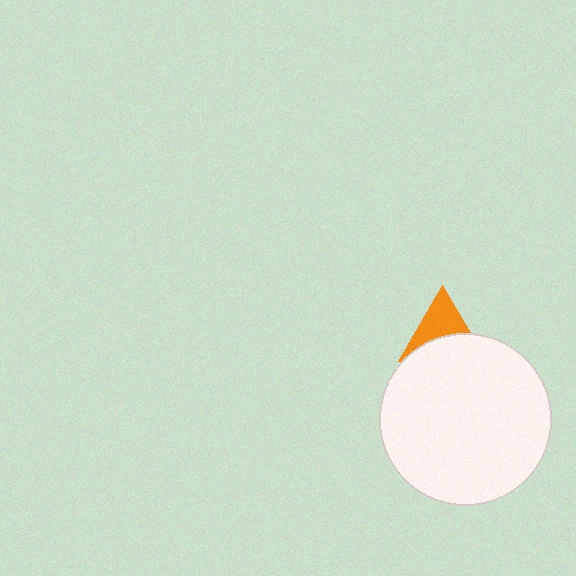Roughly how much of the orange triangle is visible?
About half of it is visible (roughly 52%).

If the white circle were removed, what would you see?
You would see the complete orange triangle.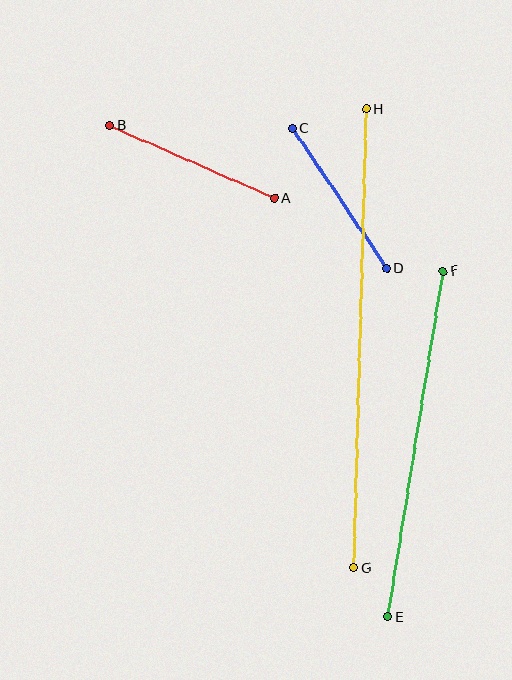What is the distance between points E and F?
The distance is approximately 350 pixels.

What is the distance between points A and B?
The distance is approximately 180 pixels.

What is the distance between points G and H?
The distance is approximately 458 pixels.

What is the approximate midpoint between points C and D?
The midpoint is at approximately (339, 198) pixels.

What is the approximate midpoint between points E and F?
The midpoint is at approximately (416, 444) pixels.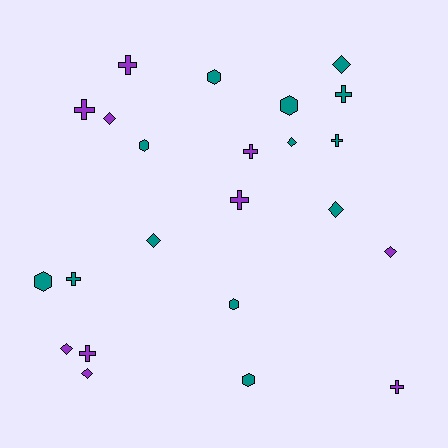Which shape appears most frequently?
Cross, with 9 objects.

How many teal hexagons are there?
There are 6 teal hexagons.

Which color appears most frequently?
Teal, with 13 objects.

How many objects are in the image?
There are 23 objects.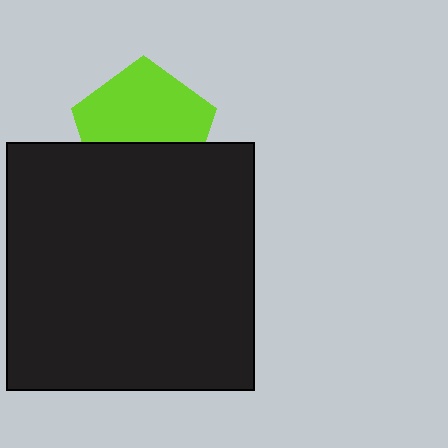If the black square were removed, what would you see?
You would see the complete lime pentagon.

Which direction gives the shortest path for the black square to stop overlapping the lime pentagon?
Moving down gives the shortest separation.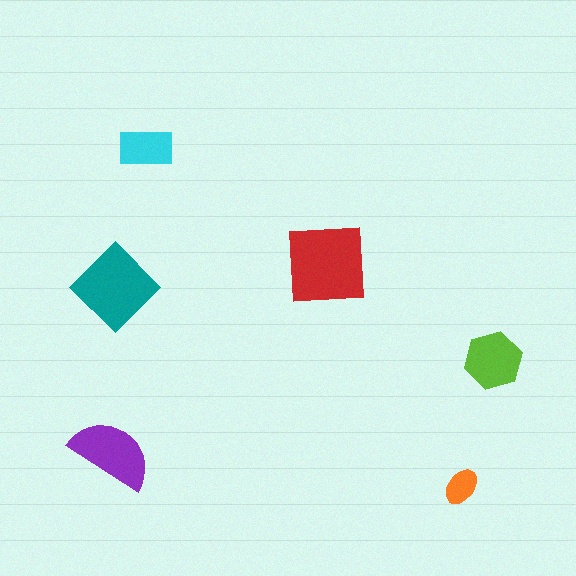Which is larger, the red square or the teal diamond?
The red square.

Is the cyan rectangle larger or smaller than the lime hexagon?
Smaller.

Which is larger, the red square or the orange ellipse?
The red square.